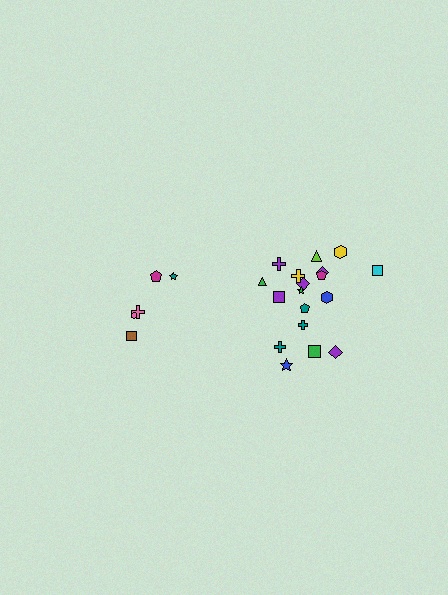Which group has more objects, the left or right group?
The right group.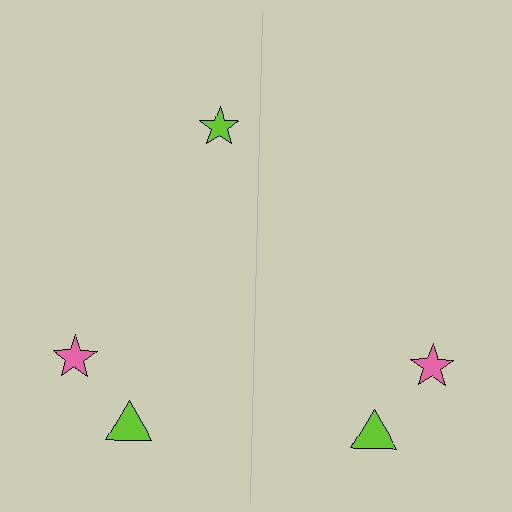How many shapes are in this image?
There are 5 shapes in this image.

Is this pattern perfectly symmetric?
No, the pattern is not perfectly symmetric. A lime star is missing from the right side.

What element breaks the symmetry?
A lime star is missing from the right side.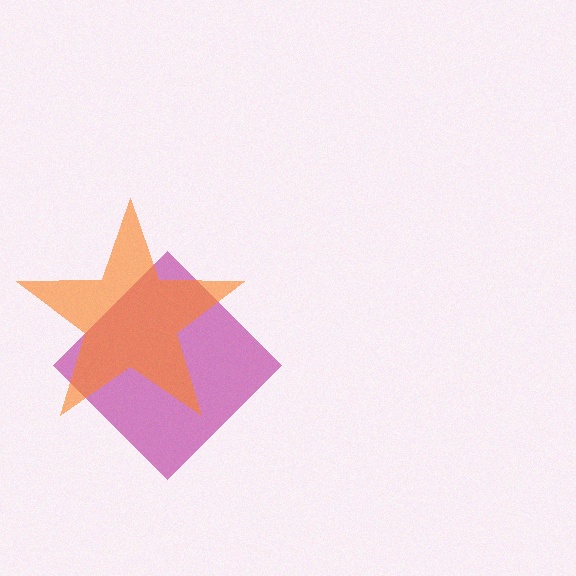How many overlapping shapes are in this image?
There are 2 overlapping shapes in the image.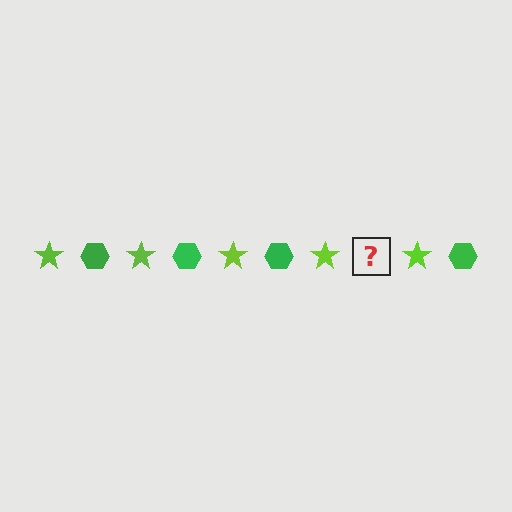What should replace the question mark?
The question mark should be replaced with a green hexagon.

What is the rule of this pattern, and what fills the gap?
The rule is that the pattern alternates between lime star and green hexagon. The gap should be filled with a green hexagon.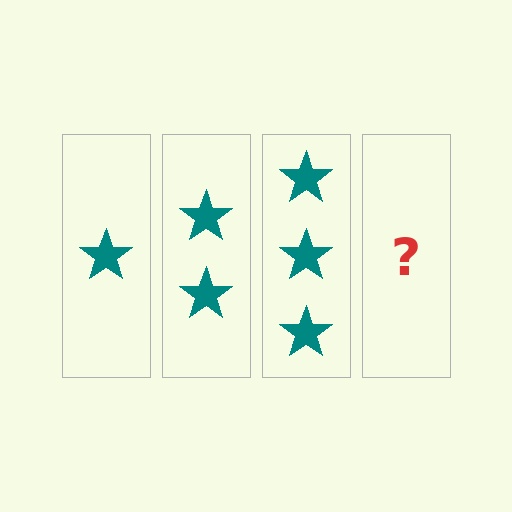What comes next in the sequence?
The next element should be 4 stars.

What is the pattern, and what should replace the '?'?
The pattern is that each step adds one more star. The '?' should be 4 stars.